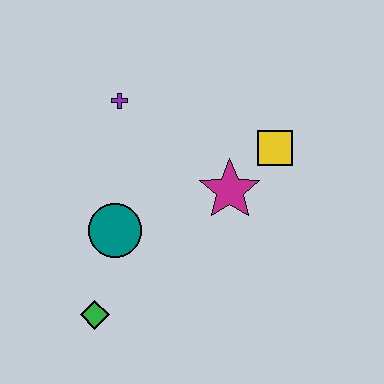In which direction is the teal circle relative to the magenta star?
The teal circle is to the left of the magenta star.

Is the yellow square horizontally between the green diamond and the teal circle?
No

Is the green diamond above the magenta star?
No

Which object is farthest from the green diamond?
The yellow square is farthest from the green diamond.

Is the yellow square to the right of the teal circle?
Yes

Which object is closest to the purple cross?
The teal circle is closest to the purple cross.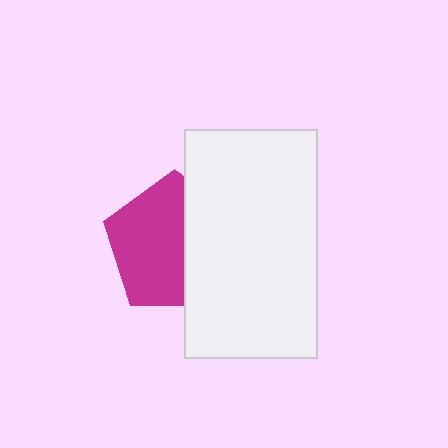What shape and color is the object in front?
The object in front is a white rectangle.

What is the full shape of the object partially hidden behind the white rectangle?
The partially hidden object is a magenta pentagon.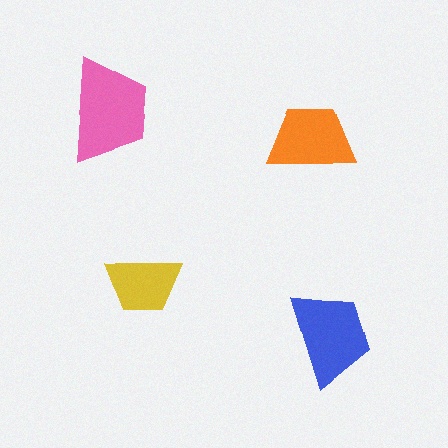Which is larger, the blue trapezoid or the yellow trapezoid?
The blue one.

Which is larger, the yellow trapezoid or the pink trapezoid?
The pink one.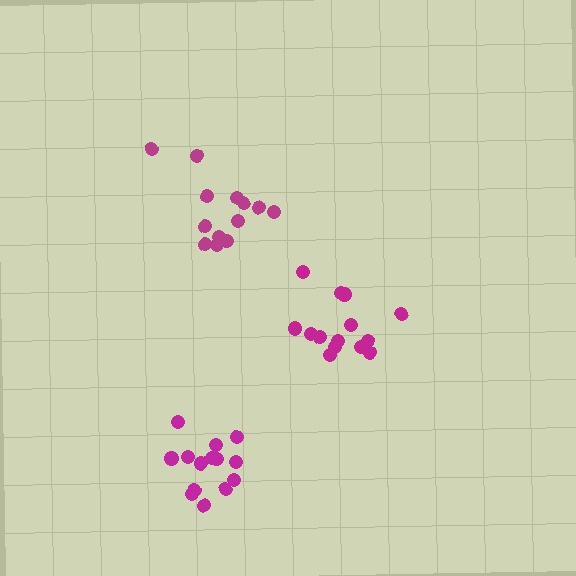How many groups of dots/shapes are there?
There are 3 groups.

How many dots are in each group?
Group 1: 13 dots, Group 2: 14 dots, Group 3: 14 dots (41 total).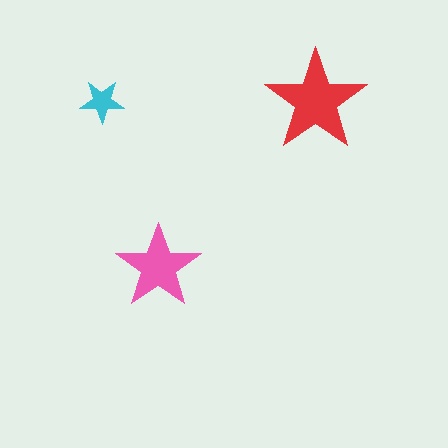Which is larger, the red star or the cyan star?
The red one.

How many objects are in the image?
There are 3 objects in the image.